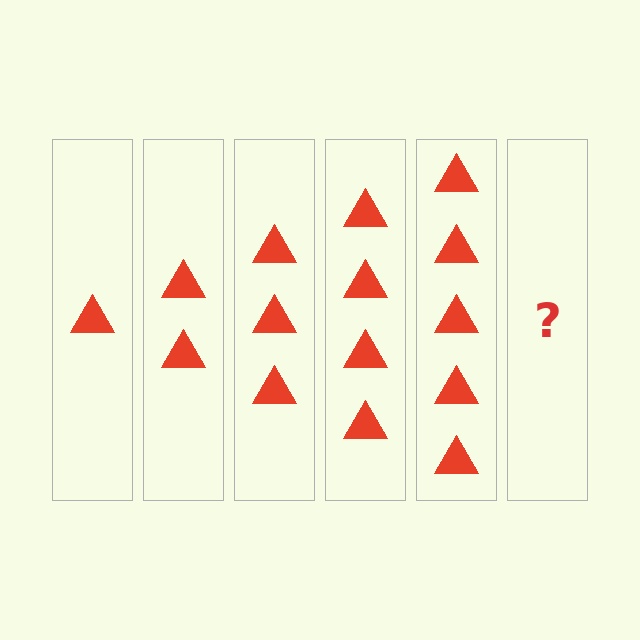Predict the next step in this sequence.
The next step is 6 triangles.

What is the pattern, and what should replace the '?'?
The pattern is that each step adds one more triangle. The '?' should be 6 triangles.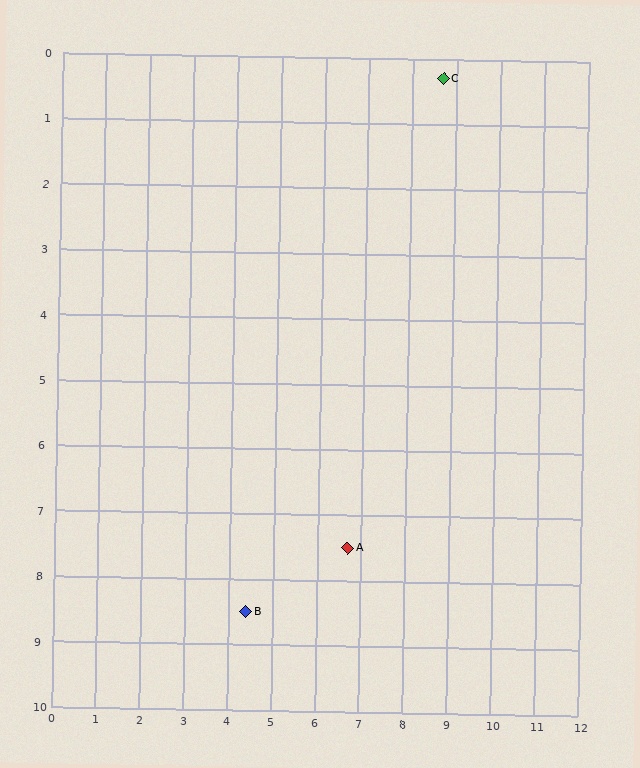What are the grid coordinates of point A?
Point A is at approximately (6.7, 7.5).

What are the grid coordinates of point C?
Point C is at approximately (8.7, 0.3).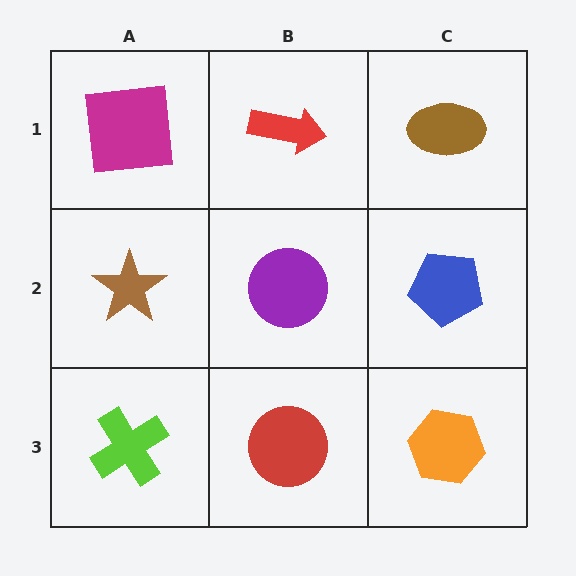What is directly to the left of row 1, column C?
A red arrow.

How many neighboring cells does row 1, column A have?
2.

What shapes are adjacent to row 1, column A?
A brown star (row 2, column A), a red arrow (row 1, column B).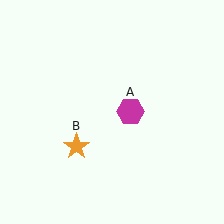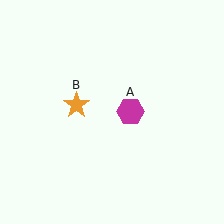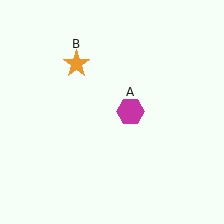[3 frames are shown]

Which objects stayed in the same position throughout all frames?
Magenta hexagon (object A) remained stationary.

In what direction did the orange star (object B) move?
The orange star (object B) moved up.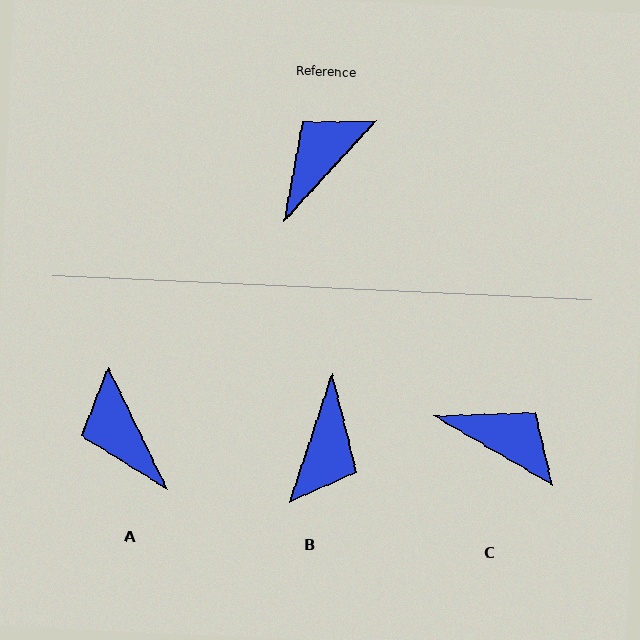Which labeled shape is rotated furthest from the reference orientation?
B, about 156 degrees away.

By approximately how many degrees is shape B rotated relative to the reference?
Approximately 156 degrees clockwise.